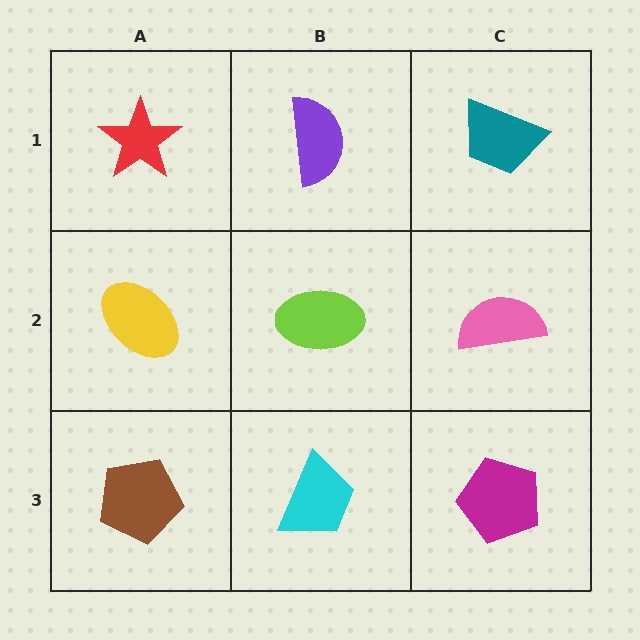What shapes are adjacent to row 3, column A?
A yellow ellipse (row 2, column A), a cyan trapezoid (row 3, column B).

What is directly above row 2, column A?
A red star.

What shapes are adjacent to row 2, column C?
A teal trapezoid (row 1, column C), a magenta pentagon (row 3, column C), a lime ellipse (row 2, column B).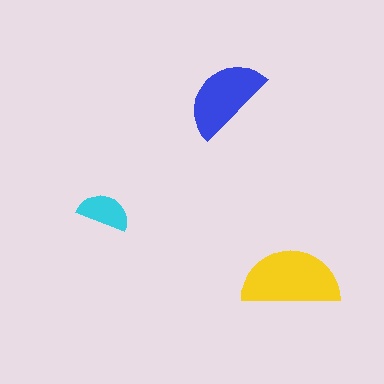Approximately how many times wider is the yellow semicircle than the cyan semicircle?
About 2 times wider.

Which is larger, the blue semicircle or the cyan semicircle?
The blue one.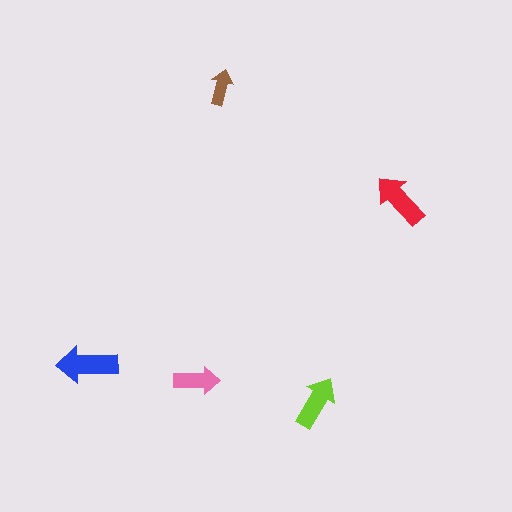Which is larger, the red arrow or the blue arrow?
The blue one.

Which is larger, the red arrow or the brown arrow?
The red one.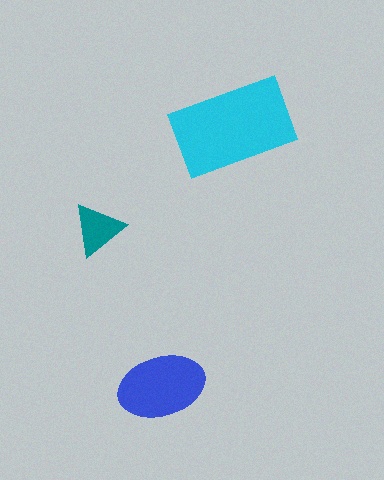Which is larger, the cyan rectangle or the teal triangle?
The cyan rectangle.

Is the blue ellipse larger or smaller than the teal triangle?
Larger.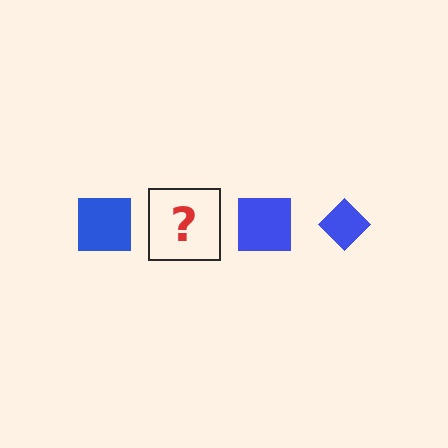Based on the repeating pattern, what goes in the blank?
The blank should be a blue diamond.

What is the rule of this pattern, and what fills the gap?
The rule is that the pattern cycles through square, diamond shapes in blue. The gap should be filled with a blue diamond.